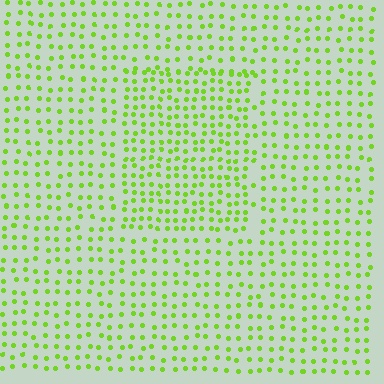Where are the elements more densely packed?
The elements are more densely packed inside the rectangle boundary.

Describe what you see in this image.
The image contains small lime elements arranged at two different densities. A rectangle-shaped region is visible where the elements are more densely packed than the surrounding area.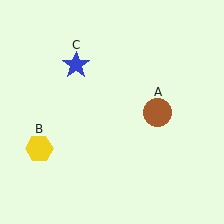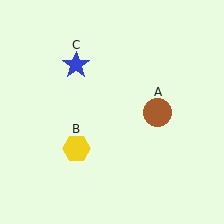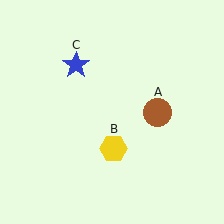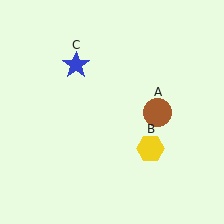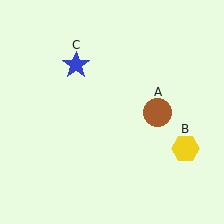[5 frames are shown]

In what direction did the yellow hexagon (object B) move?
The yellow hexagon (object B) moved right.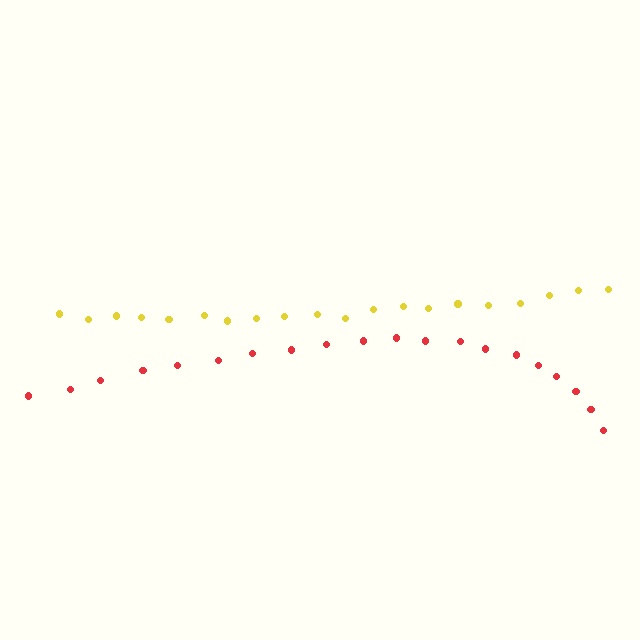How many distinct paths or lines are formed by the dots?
There are 2 distinct paths.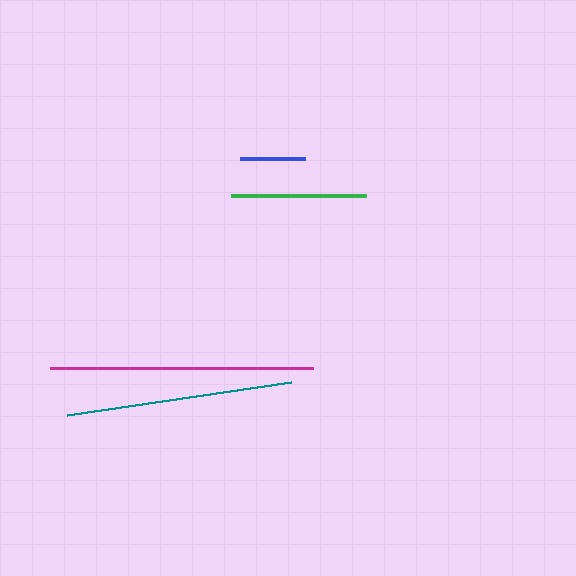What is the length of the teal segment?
The teal segment is approximately 226 pixels long.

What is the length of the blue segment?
The blue segment is approximately 65 pixels long.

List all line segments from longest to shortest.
From longest to shortest: magenta, teal, green, blue.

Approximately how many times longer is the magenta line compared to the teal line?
The magenta line is approximately 1.2 times the length of the teal line.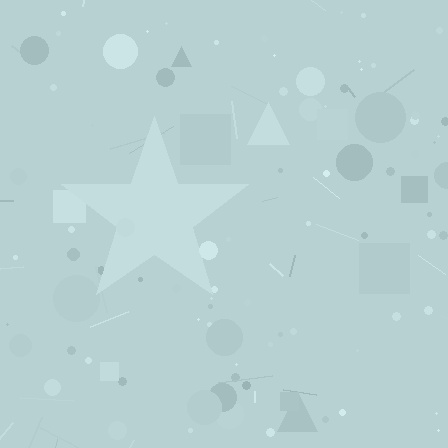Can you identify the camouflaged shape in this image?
The camouflaged shape is a star.